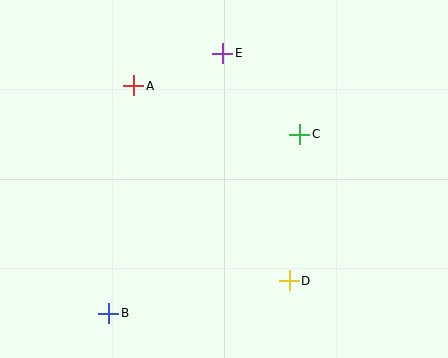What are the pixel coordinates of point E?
Point E is at (223, 53).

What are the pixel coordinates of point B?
Point B is at (109, 313).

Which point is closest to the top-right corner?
Point C is closest to the top-right corner.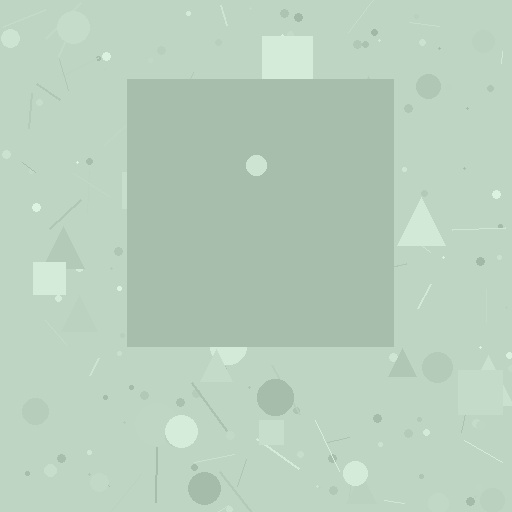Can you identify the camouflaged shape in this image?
The camouflaged shape is a square.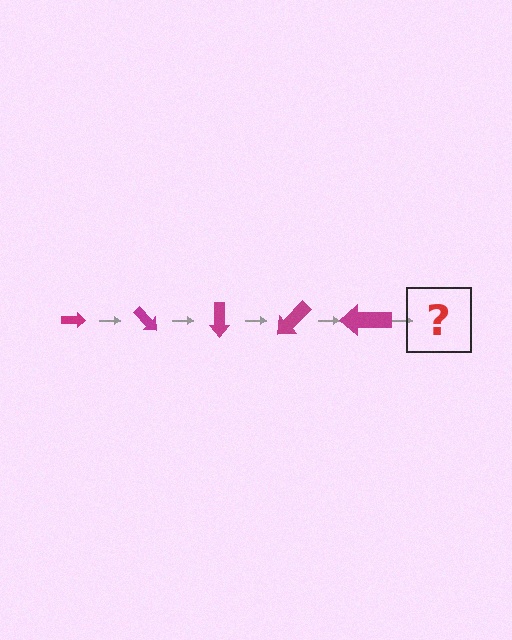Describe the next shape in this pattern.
It should be an arrow, larger than the previous one and rotated 225 degrees from the start.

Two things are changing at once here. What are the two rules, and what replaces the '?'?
The two rules are that the arrow grows larger each step and it rotates 45 degrees each step. The '?' should be an arrow, larger than the previous one and rotated 225 degrees from the start.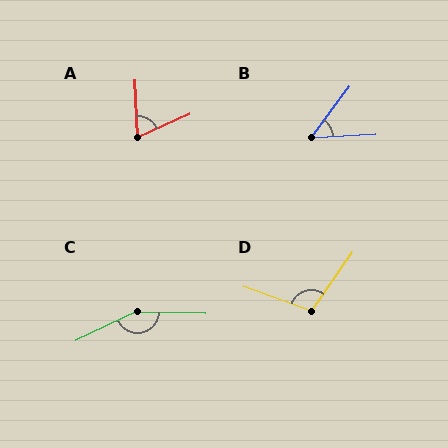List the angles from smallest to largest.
B (50°), A (69°), D (105°), C (153°).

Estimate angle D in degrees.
Approximately 105 degrees.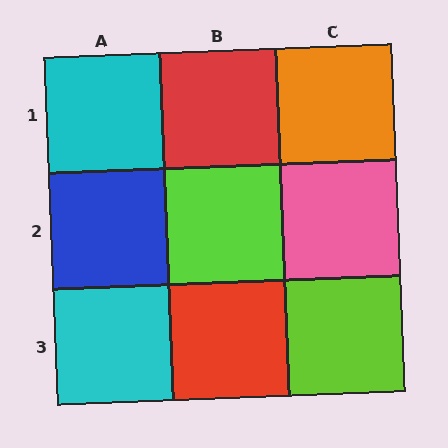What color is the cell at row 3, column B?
Red.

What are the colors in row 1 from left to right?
Cyan, red, orange.